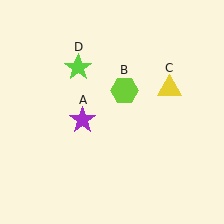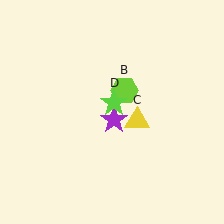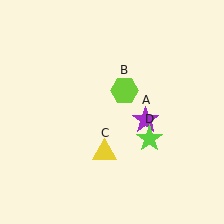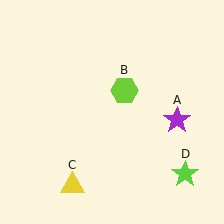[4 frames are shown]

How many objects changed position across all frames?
3 objects changed position: purple star (object A), yellow triangle (object C), lime star (object D).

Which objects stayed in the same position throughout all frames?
Lime hexagon (object B) remained stationary.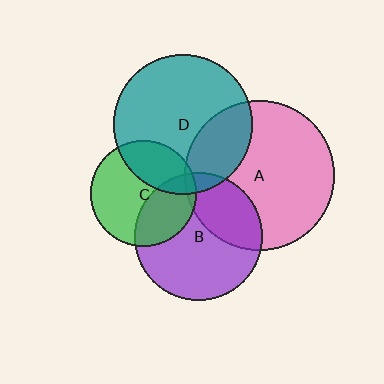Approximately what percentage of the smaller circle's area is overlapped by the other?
Approximately 10%.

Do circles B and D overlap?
Yes.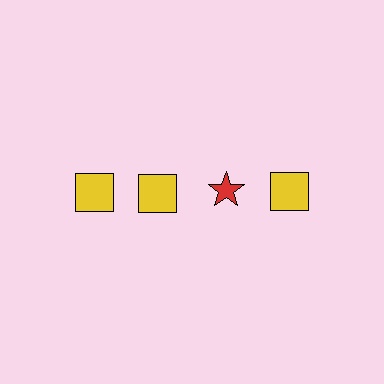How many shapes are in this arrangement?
There are 4 shapes arranged in a grid pattern.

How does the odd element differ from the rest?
It differs in both color (red instead of yellow) and shape (star instead of square).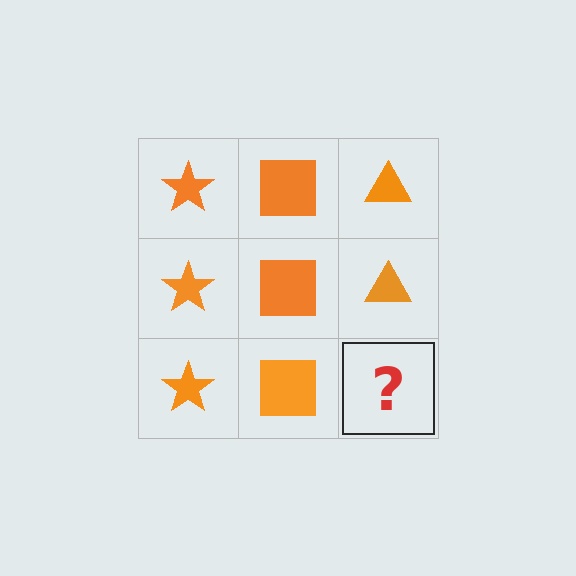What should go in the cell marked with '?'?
The missing cell should contain an orange triangle.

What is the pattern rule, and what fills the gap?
The rule is that each column has a consistent shape. The gap should be filled with an orange triangle.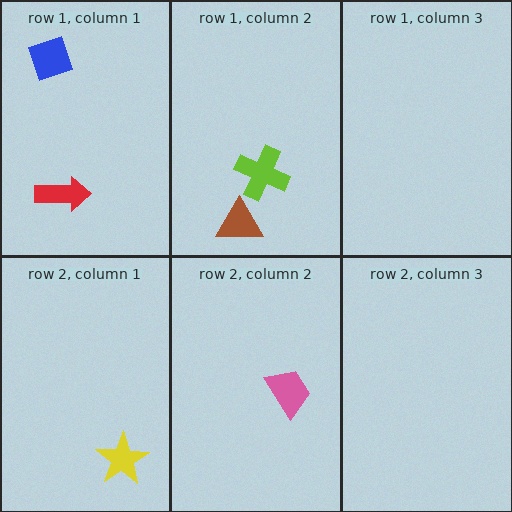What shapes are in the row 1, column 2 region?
The lime cross, the brown triangle.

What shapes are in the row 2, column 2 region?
The pink trapezoid.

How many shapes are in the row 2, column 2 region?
1.